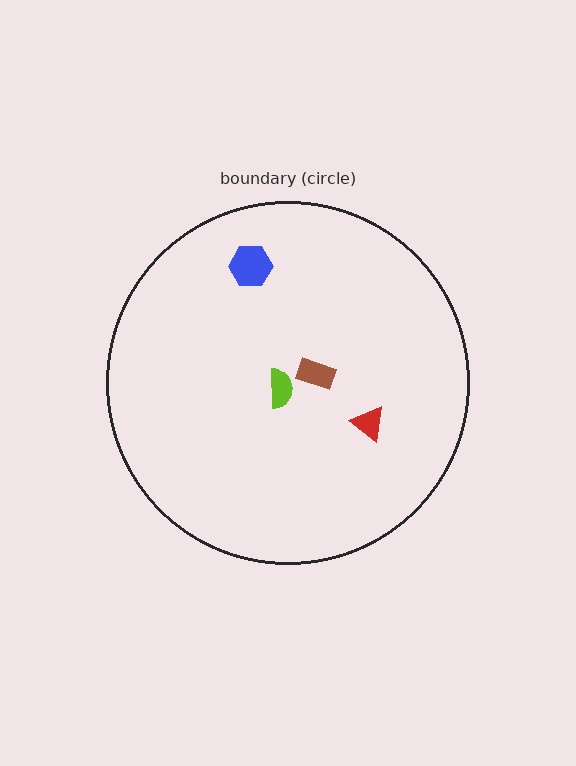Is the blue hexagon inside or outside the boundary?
Inside.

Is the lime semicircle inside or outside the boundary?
Inside.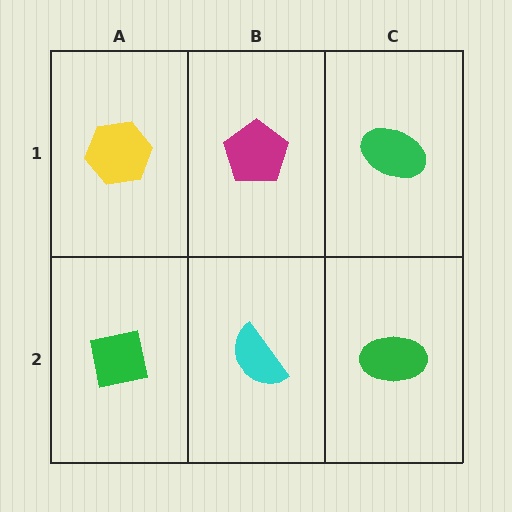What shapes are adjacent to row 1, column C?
A green ellipse (row 2, column C), a magenta pentagon (row 1, column B).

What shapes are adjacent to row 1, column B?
A cyan semicircle (row 2, column B), a yellow hexagon (row 1, column A), a green ellipse (row 1, column C).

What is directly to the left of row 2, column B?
A green square.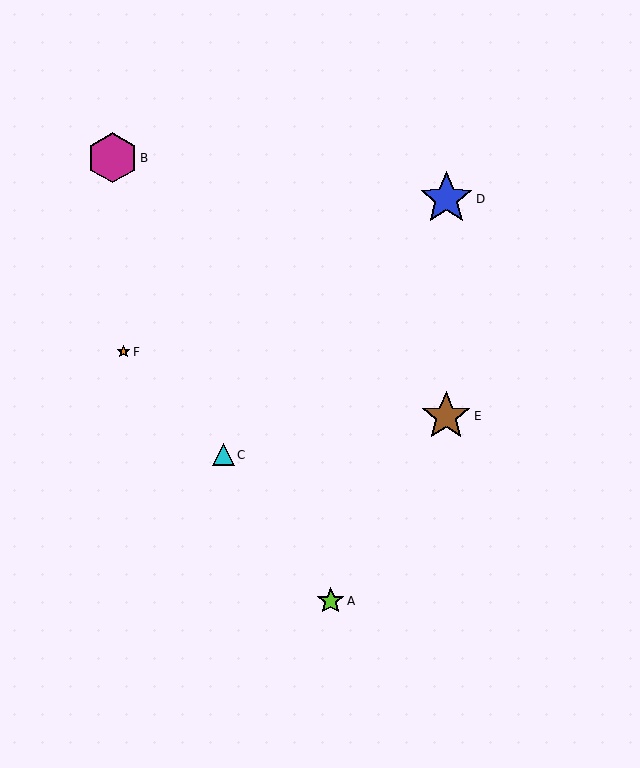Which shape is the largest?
The blue star (labeled D) is the largest.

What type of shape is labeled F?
Shape F is an orange star.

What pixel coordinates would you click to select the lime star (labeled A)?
Click at (331, 601) to select the lime star A.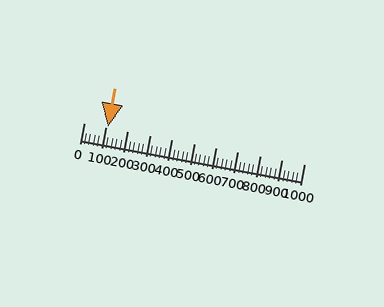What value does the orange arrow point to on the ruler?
The orange arrow points to approximately 108.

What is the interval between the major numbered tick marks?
The major tick marks are spaced 100 units apart.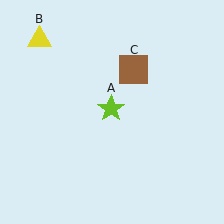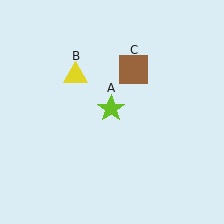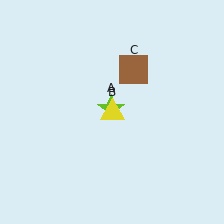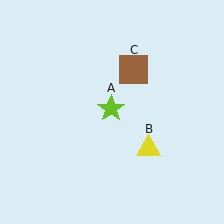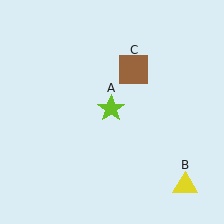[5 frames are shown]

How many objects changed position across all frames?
1 object changed position: yellow triangle (object B).